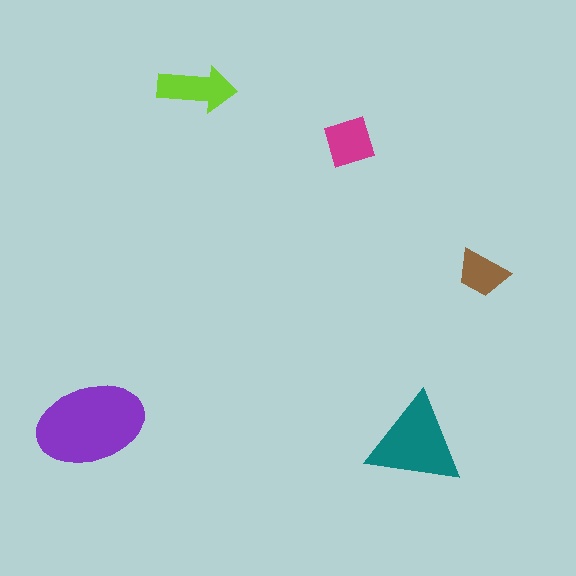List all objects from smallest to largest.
The brown trapezoid, the magenta diamond, the lime arrow, the teal triangle, the purple ellipse.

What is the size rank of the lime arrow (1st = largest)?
3rd.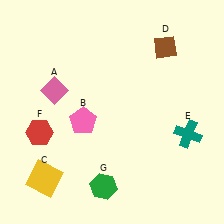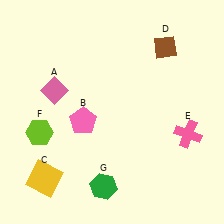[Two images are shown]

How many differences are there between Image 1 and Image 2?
There are 2 differences between the two images.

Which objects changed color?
E changed from teal to pink. F changed from red to lime.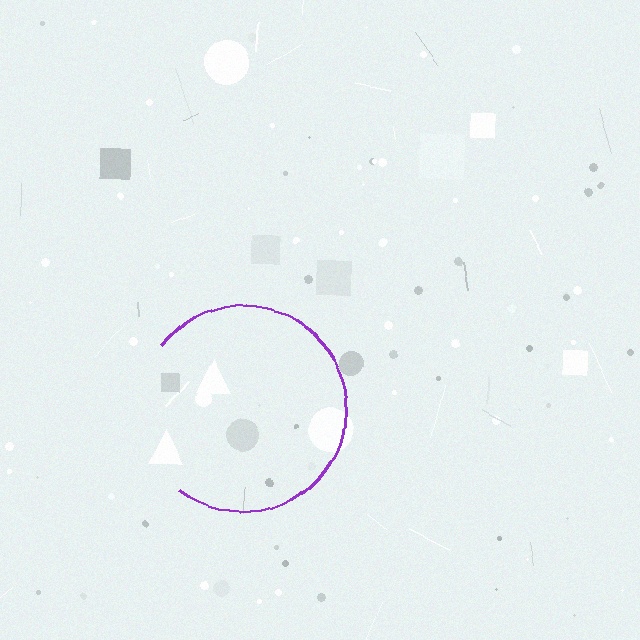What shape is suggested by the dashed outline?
The dashed outline suggests a circle.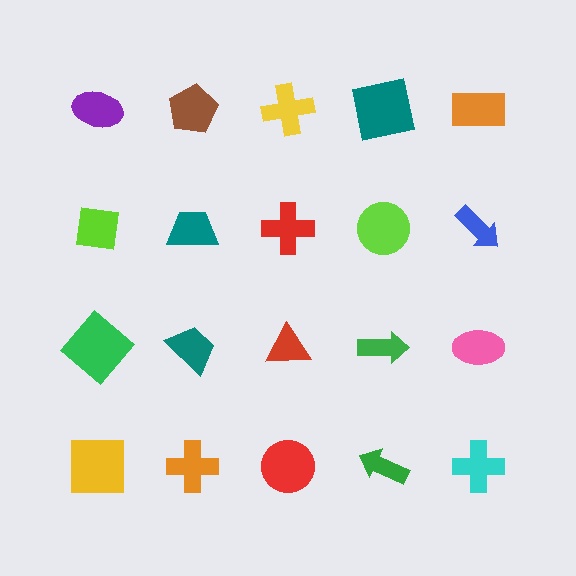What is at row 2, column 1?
A lime square.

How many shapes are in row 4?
5 shapes.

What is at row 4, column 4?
A green arrow.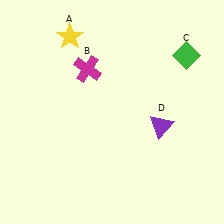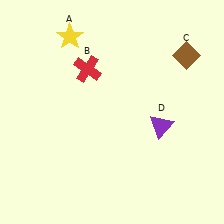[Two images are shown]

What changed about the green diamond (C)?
In Image 1, C is green. In Image 2, it changed to brown.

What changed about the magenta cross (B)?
In Image 1, B is magenta. In Image 2, it changed to red.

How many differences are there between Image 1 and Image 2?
There are 2 differences between the two images.